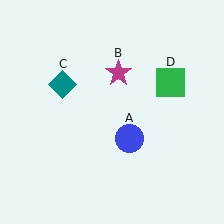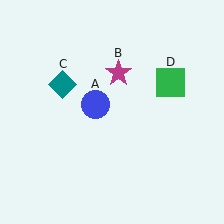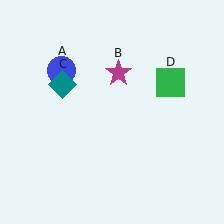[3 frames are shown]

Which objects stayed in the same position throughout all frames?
Magenta star (object B) and teal diamond (object C) and green square (object D) remained stationary.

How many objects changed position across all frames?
1 object changed position: blue circle (object A).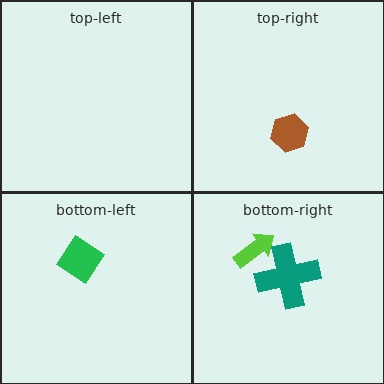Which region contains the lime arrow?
The bottom-right region.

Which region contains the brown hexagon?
The top-right region.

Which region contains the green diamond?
The bottom-left region.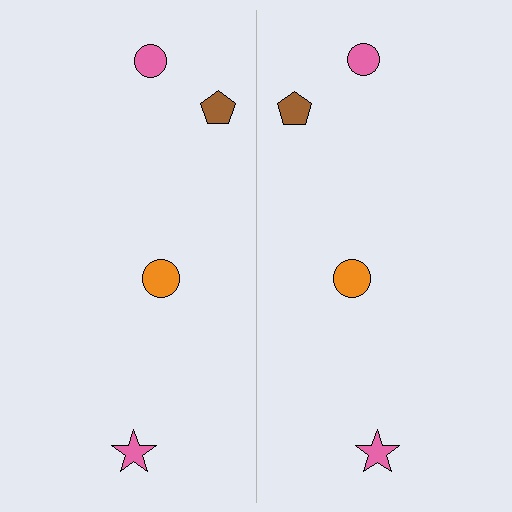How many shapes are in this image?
There are 8 shapes in this image.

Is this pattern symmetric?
Yes, this pattern has bilateral (reflection) symmetry.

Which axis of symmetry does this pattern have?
The pattern has a vertical axis of symmetry running through the center of the image.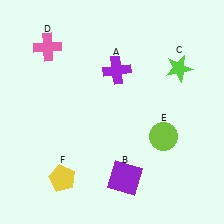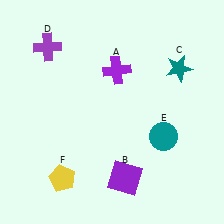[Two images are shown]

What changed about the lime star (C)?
In Image 1, C is lime. In Image 2, it changed to teal.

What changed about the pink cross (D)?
In Image 1, D is pink. In Image 2, it changed to purple.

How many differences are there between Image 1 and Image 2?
There are 3 differences between the two images.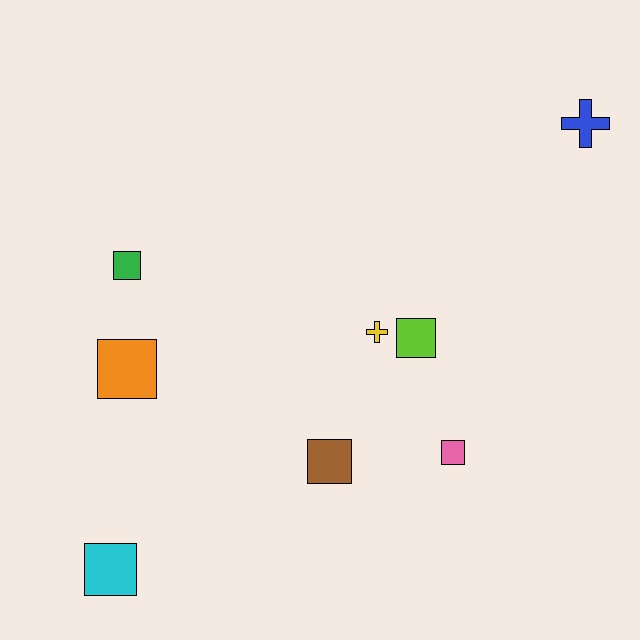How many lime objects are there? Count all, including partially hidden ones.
There is 1 lime object.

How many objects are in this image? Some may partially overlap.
There are 8 objects.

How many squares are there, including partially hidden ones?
There are 6 squares.